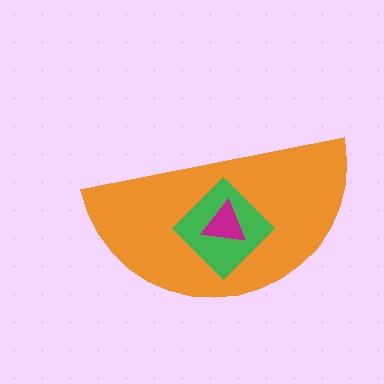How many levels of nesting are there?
3.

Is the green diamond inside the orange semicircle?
Yes.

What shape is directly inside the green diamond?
The magenta triangle.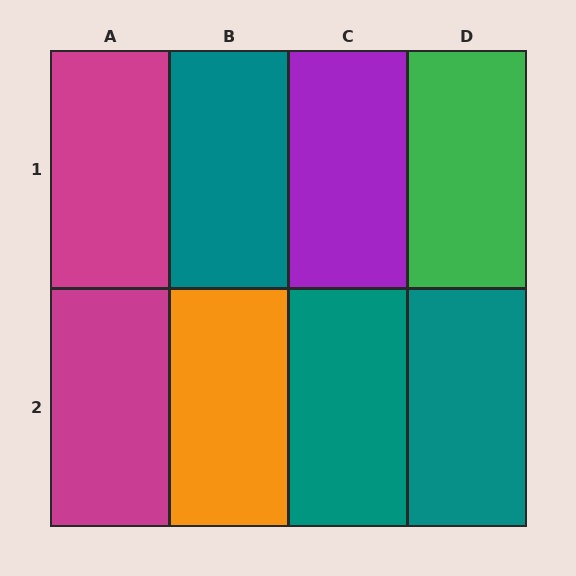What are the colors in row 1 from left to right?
Magenta, teal, purple, green.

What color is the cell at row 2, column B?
Orange.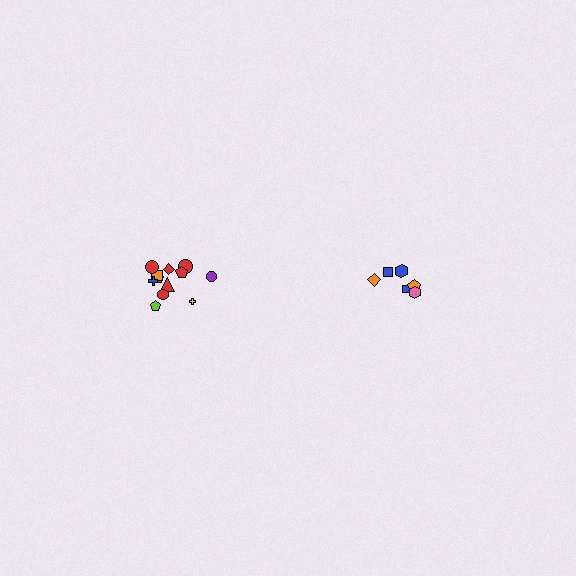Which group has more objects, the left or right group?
The left group.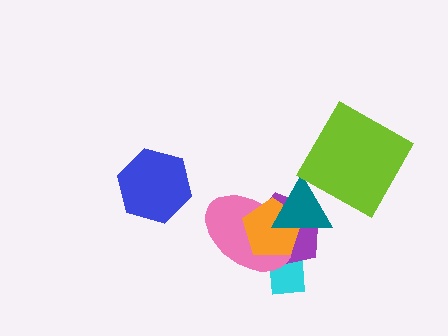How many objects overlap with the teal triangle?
3 objects overlap with the teal triangle.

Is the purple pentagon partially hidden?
Yes, it is partially covered by another shape.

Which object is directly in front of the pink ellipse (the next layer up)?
The orange pentagon is directly in front of the pink ellipse.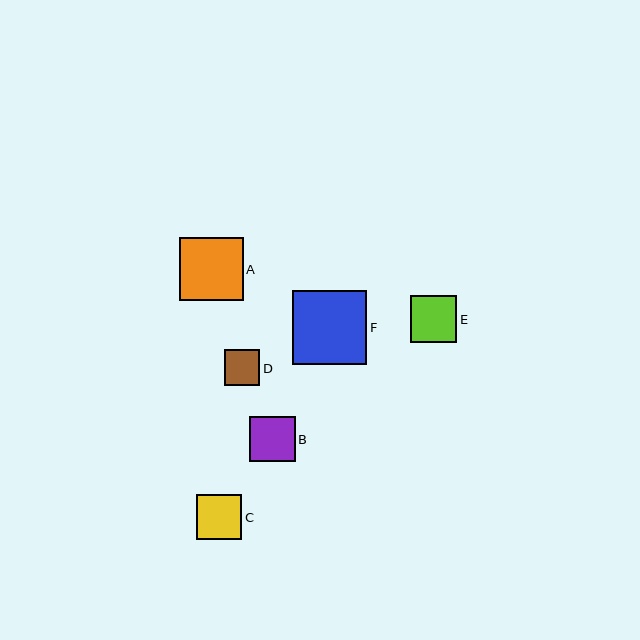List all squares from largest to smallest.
From largest to smallest: F, A, E, B, C, D.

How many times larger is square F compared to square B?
Square F is approximately 1.6 times the size of square B.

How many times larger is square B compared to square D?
Square B is approximately 1.3 times the size of square D.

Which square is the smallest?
Square D is the smallest with a size of approximately 35 pixels.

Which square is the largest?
Square F is the largest with a size of approximately 74 pixels.